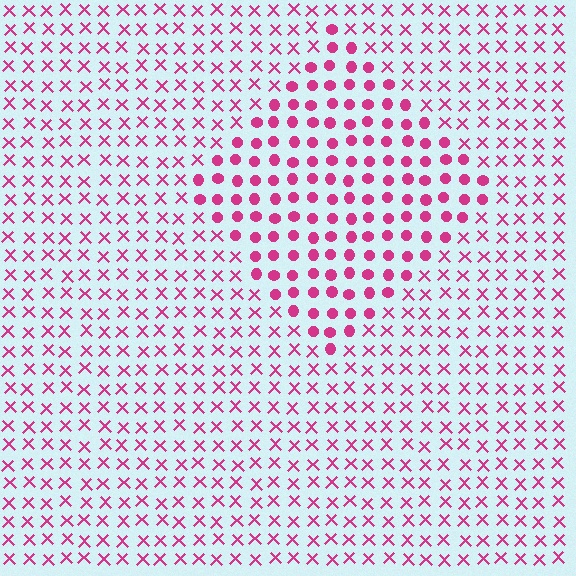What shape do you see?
I see a diamond.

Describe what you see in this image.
The image is filled with small magenta elements arranged in a uniform grid. A diamond-shaped region contains circles, while the surrounding area contains X marks. The boundary is defined purely by the change in element shape.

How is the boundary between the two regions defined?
The boundary is defined by a change in element shape: circles inside vs. X marks outside. All elements share the same color and spacing.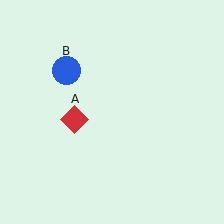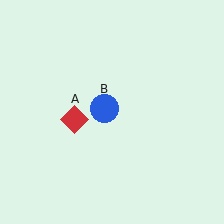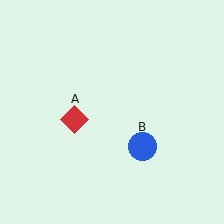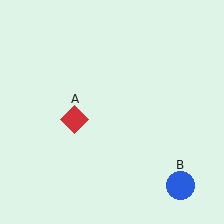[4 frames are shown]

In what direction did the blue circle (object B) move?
The blue circle (object B) moved down and to the right.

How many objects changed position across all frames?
1 object changed position: blue circle (object B).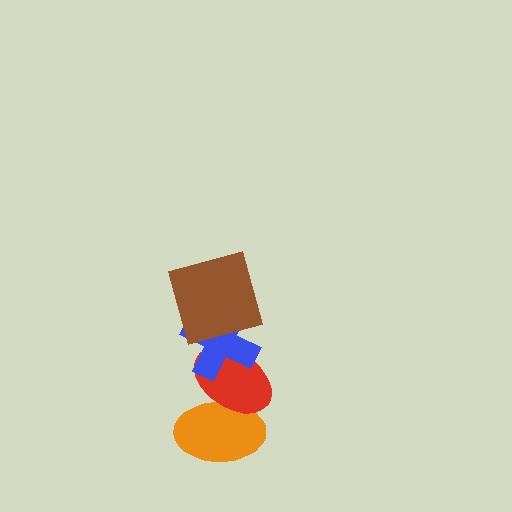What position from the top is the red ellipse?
The red ellipse is 3rd from the top.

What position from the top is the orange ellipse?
The orange ellipse is 4th from the top.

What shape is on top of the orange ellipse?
The red ellipse is on top of the orange ellipse.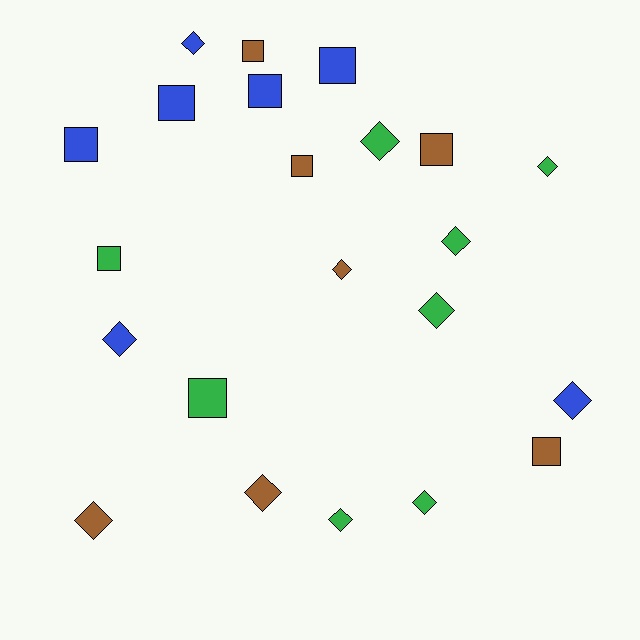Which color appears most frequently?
Green, with 8 objects.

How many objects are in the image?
There are 22 objects.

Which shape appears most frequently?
Diamond, with 12 objects.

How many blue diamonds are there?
There are 3 blue diamonds.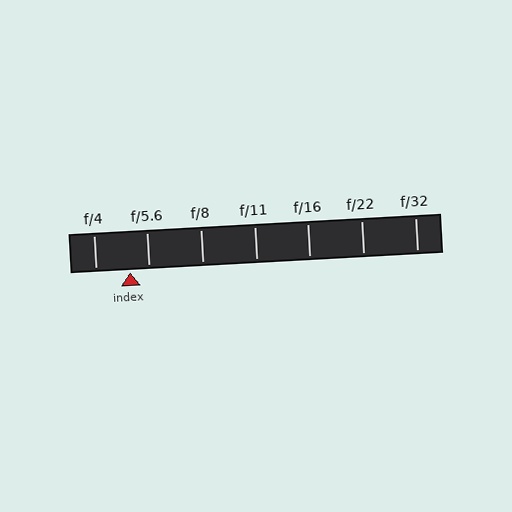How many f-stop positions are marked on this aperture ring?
There are 7 f-stop positions marked.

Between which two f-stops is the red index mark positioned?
The index mark is between f/4 and f/5.6.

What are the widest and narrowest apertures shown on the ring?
The widest aperture shown is f/4 and the narrowest is f/32.